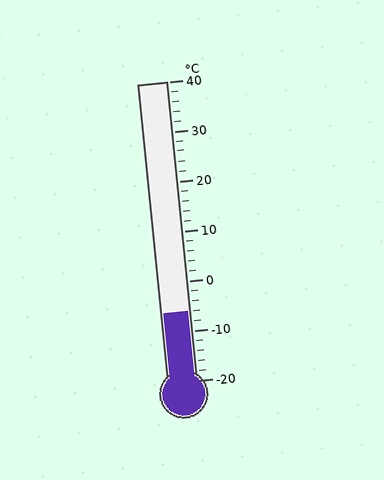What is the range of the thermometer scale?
The thermometer scale ranges from -20°C to 40°C.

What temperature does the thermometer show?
The thermometer shows approximately -6°C.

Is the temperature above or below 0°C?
The temperature is below 0°C.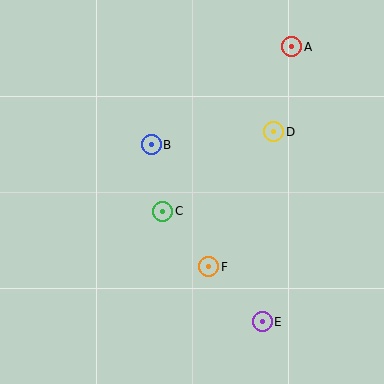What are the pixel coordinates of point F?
Point F is at (209, 267).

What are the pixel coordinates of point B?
Point B is at (151, 145).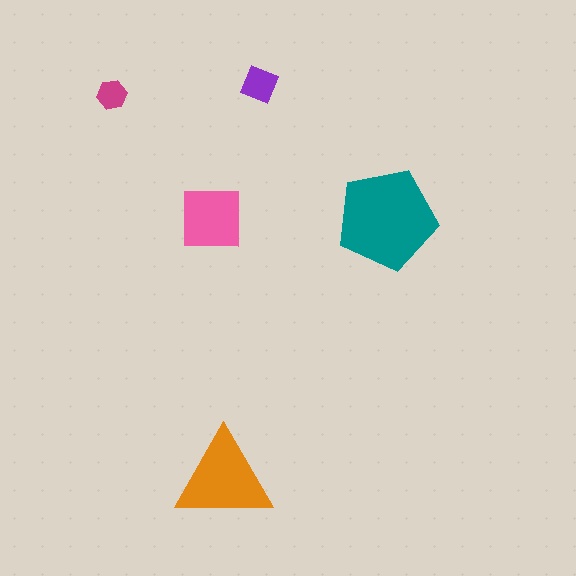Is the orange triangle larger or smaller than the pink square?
Larger.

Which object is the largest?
The teal pentagon.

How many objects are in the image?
There are 5 objects in the image.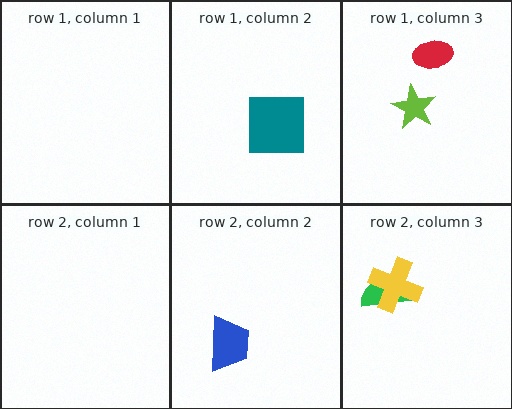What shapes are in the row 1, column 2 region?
The teal square.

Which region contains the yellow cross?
The row 2, column 3 region.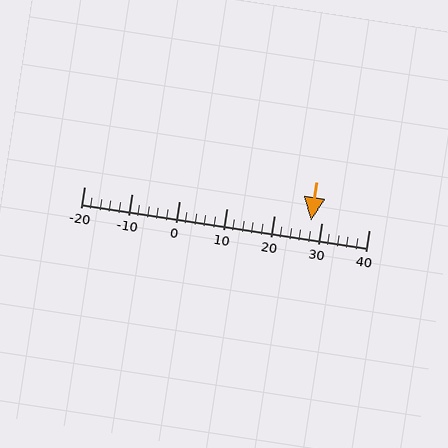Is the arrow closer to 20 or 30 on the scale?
The arrow is closer to 30.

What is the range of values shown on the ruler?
The ruler shows values from -20 to 40.